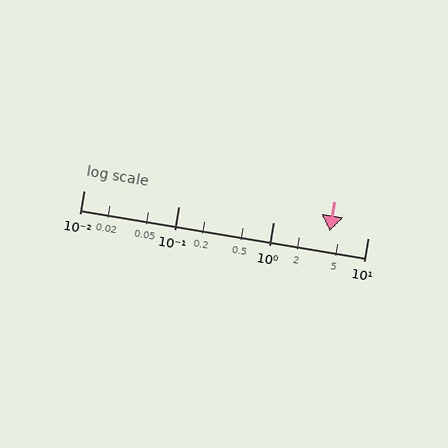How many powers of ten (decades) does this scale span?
The scale spans 3 decades, from 0.01 to 10.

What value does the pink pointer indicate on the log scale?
The pointer indicates approximately 4.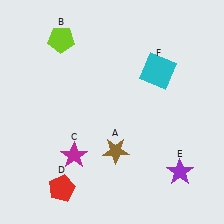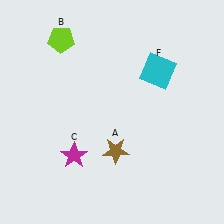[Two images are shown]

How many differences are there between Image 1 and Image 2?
There are 2 differences between the two images.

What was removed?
The purple star (E), the red pentagon (D) were removed in Image 2.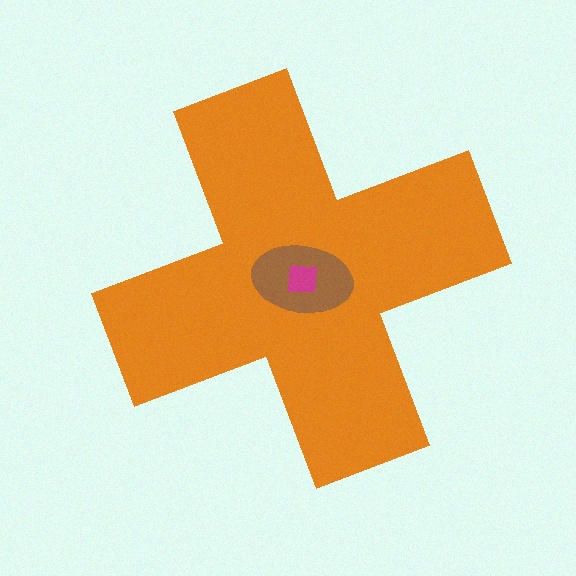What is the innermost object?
The magenta square.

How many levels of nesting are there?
3.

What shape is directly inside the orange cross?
The brown ellipse.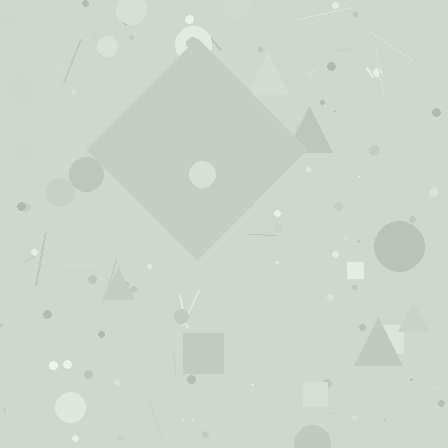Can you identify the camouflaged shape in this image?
The camouflaged shape is a diamond.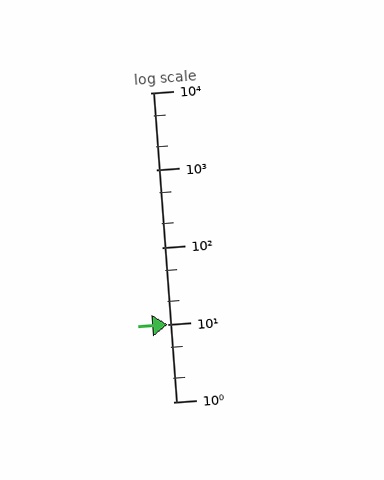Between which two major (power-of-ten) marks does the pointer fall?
The pointer is between 10 and 100.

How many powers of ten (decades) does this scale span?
The scale spans 4 decades, from 1 to 10000.